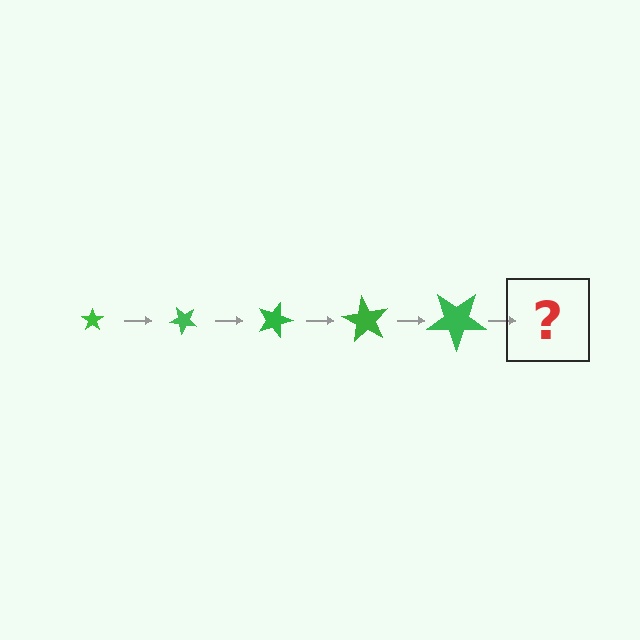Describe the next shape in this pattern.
It should be a star, larger than the previous one and rotated 225 degrees from the start.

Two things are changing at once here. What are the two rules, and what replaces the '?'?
The two rules are that the star grows larger each step and it rotates 45 degrees each step. The '?' should be a star, larger than the previous one and rotated 225 degrees from the start.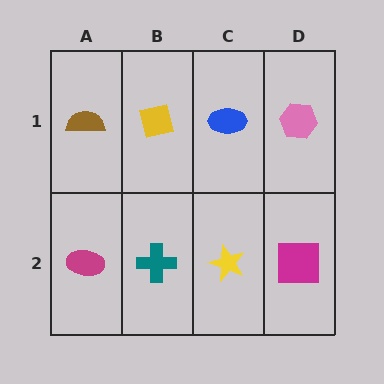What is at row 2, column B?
A teal cross.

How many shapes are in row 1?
4 shapes.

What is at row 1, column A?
A brown semicircle.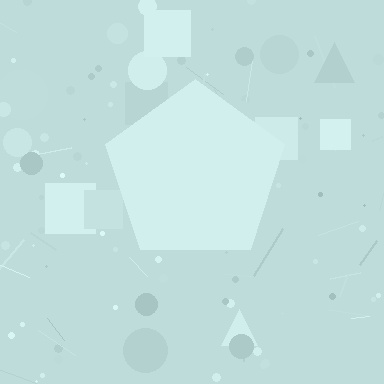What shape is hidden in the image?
A pentagon is hidden in the image.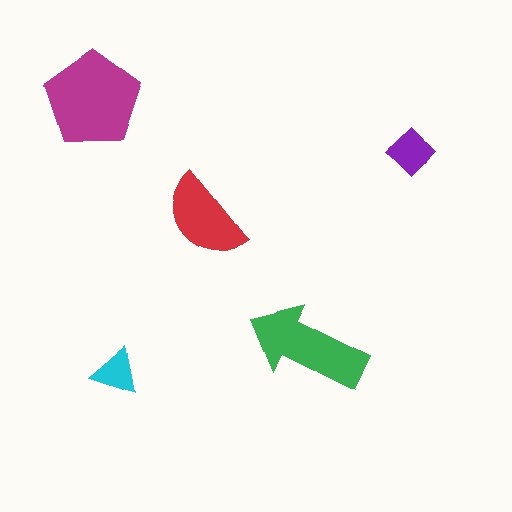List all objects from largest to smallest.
The magenta pentagon, the green arrow, the red semicircle, the purple diamond, the cyan triangle.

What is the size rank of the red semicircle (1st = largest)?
3rd.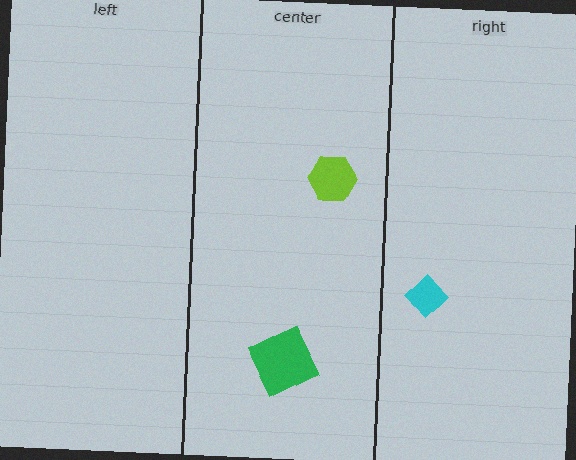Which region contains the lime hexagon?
The center region.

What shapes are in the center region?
The lime hexagon, the green square.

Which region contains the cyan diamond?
The right region.